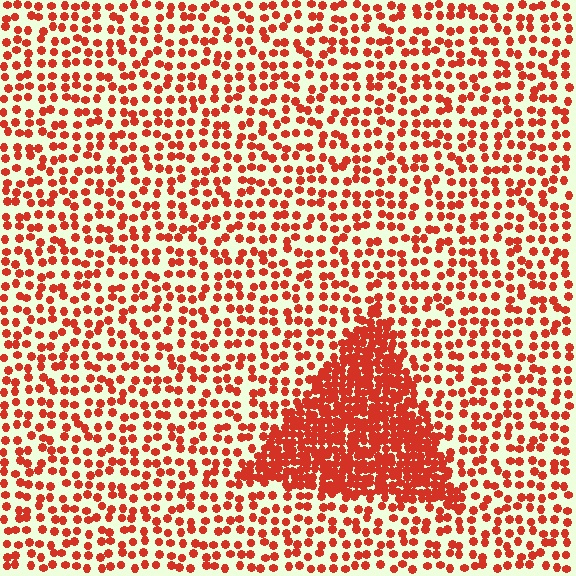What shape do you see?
I see a triangle.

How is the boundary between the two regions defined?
The boundary is defined by a change in element density (approximately 2.7x ratio). All elements are the same color, size, and shape.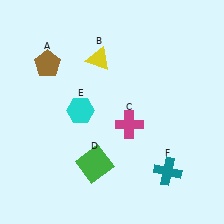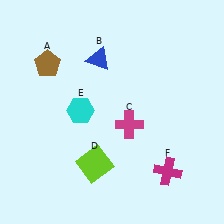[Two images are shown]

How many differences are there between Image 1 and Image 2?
There are 3 differences between the two images.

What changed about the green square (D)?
In Image 1, D is green. In Image 2, it changed to lime.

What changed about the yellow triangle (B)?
In Image 1, B is yellow. In Image 2, it changed to blue.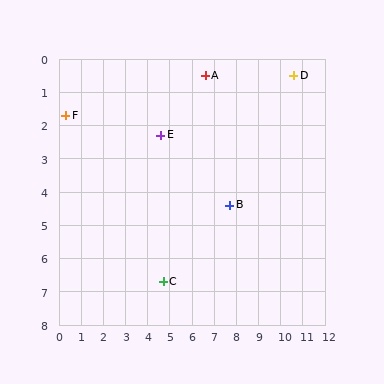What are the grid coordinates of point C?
Point C is at approximately (4.7, 6.7).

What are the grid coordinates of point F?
Point F is at approximately (0.3, 1.7).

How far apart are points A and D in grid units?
Points A and D are about 4.0 grid units apart.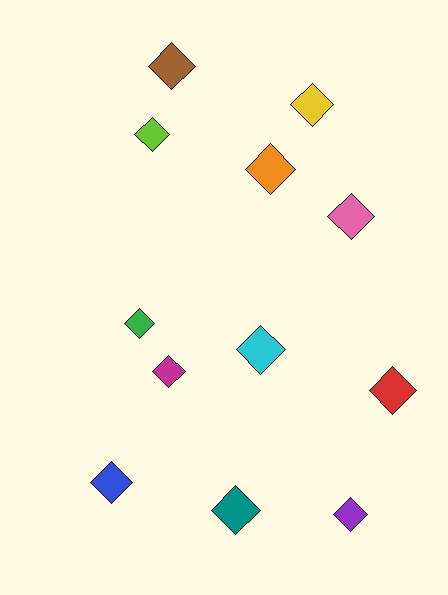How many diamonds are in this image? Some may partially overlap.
There are 12 diamonds.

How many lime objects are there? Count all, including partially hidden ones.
There is 1 lime object.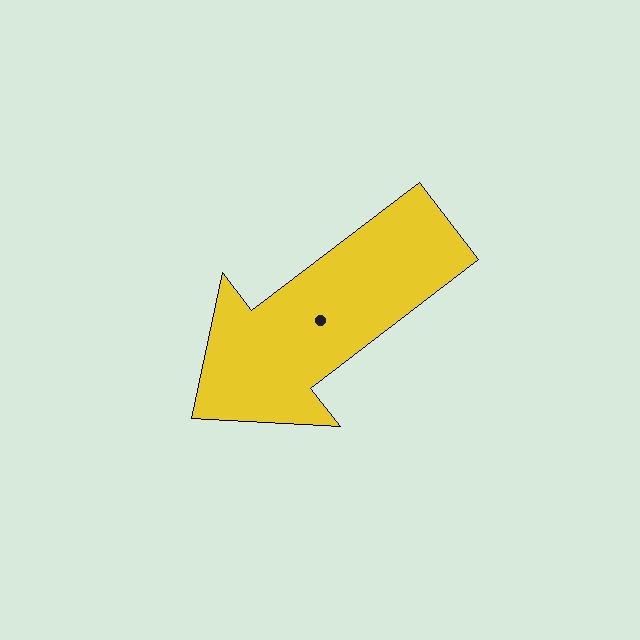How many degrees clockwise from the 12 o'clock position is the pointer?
Approximately 233 degrees.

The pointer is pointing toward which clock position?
Roughly 8 o'clock.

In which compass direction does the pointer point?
Southwest.